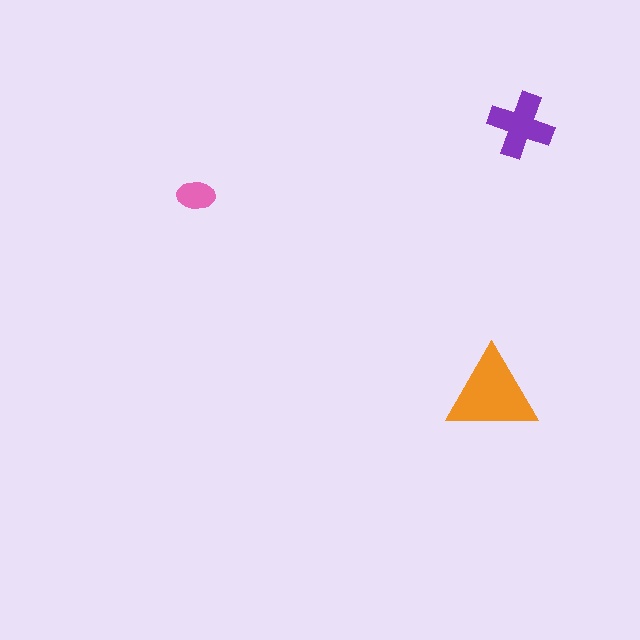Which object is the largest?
The orange triangle.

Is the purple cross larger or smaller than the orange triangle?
Smaller.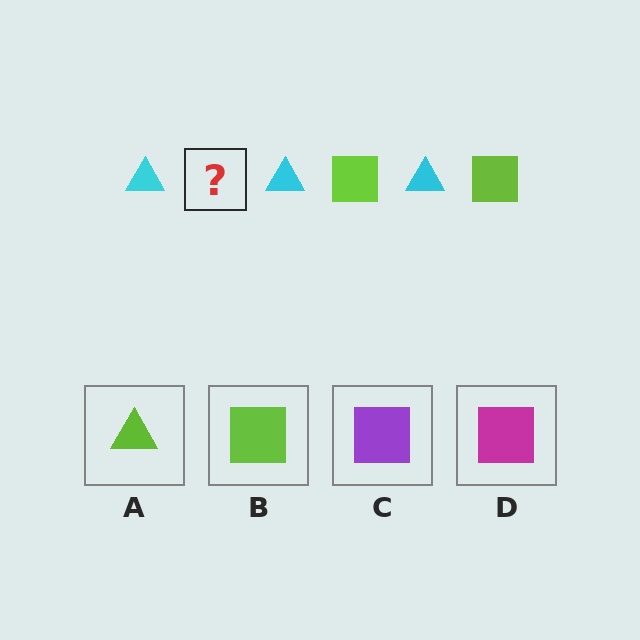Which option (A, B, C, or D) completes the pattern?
B.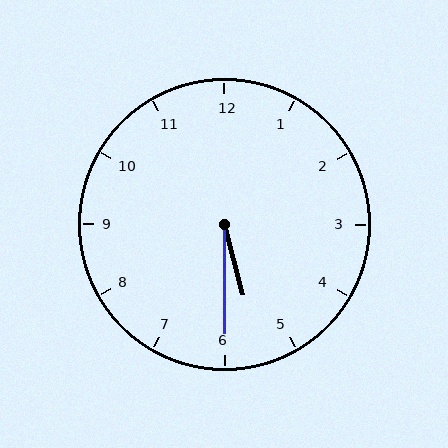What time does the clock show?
5:30.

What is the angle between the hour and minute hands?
Approximately 15 degrees.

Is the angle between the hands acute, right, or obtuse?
It is acute.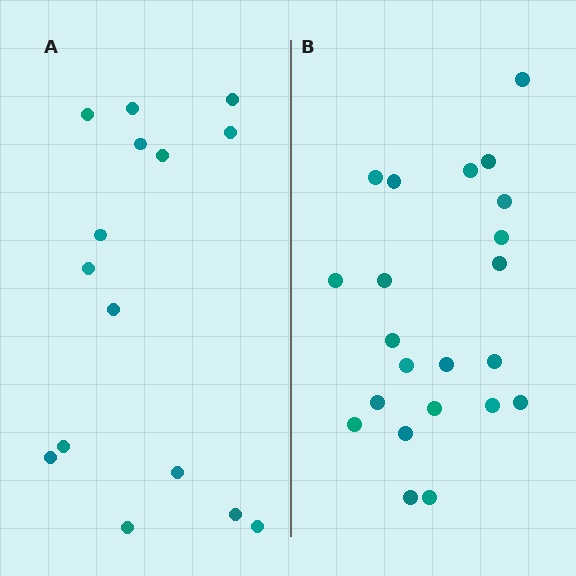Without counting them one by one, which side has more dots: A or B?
Region B (the right region) has more dots.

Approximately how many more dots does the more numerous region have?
Region B has roughly 8 or so more dots than region A.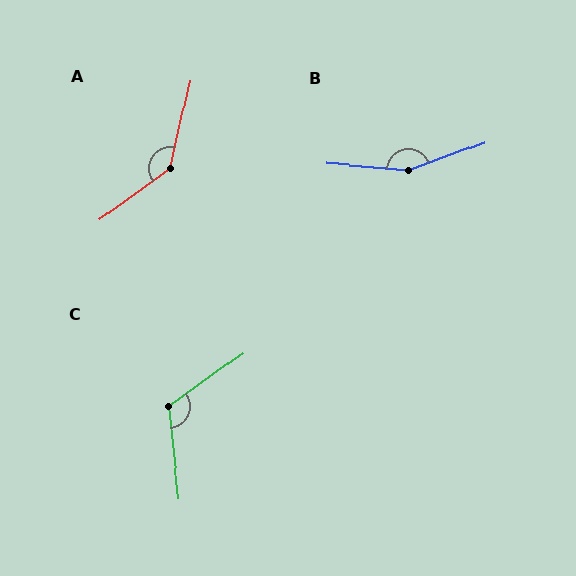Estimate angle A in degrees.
Approximately 139 degrees.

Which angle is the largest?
B, at approximately 154 degrees.